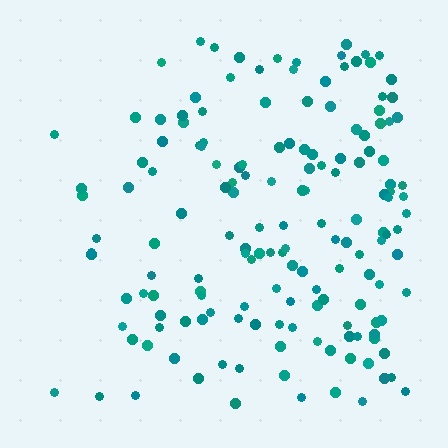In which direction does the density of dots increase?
From left to right, with the right side densest.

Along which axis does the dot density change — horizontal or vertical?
Horizontal.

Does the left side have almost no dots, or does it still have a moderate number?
Still a moderate number, just noticeably fewer than the right.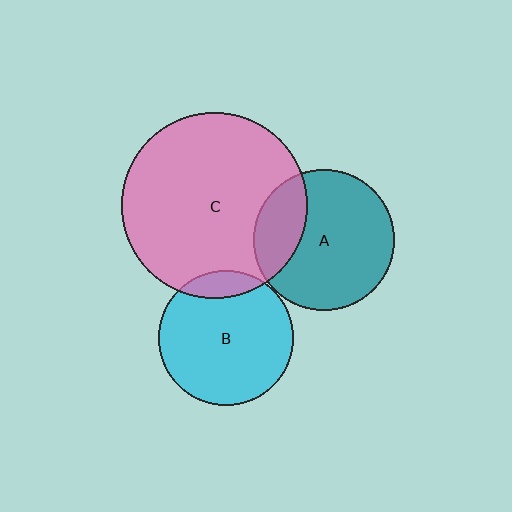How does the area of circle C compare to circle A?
Approximately 1.7 times.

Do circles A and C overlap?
Yes.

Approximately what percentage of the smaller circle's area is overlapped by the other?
Approximately 25%.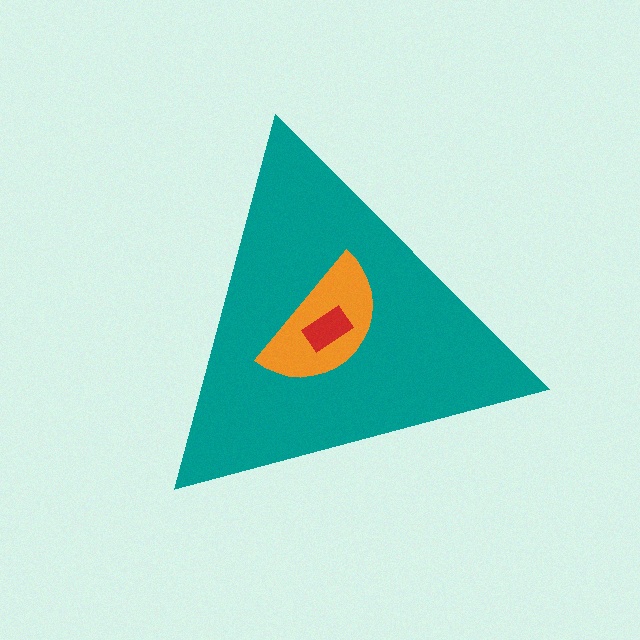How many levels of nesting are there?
3.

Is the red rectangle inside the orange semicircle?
Yes.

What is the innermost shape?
The red rectangle.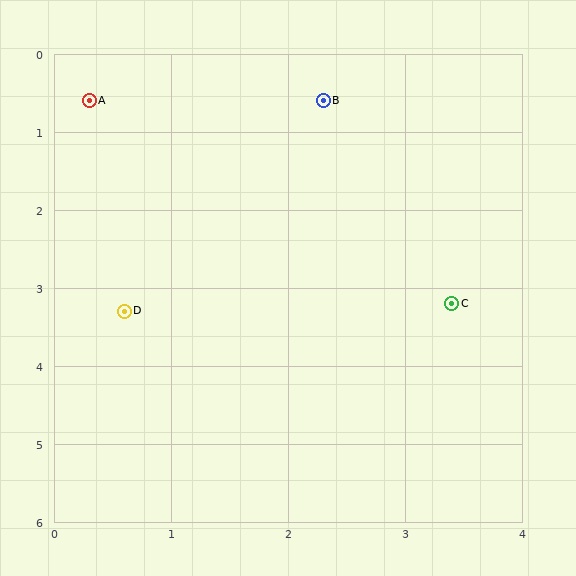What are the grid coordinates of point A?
Point A is at approximately (0.3, 0.6).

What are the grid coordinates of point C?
Point C is at approximately (3.4, 3.2).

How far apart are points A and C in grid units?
Points A and C are about 4.0 grid units apart.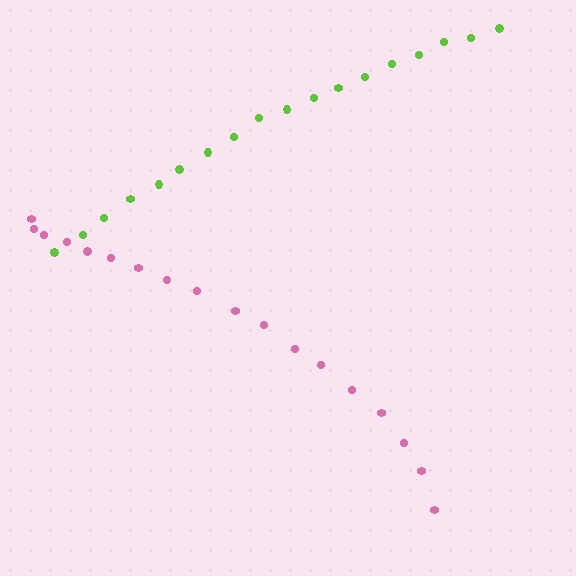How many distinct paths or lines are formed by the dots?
There are 2 distinct paths.